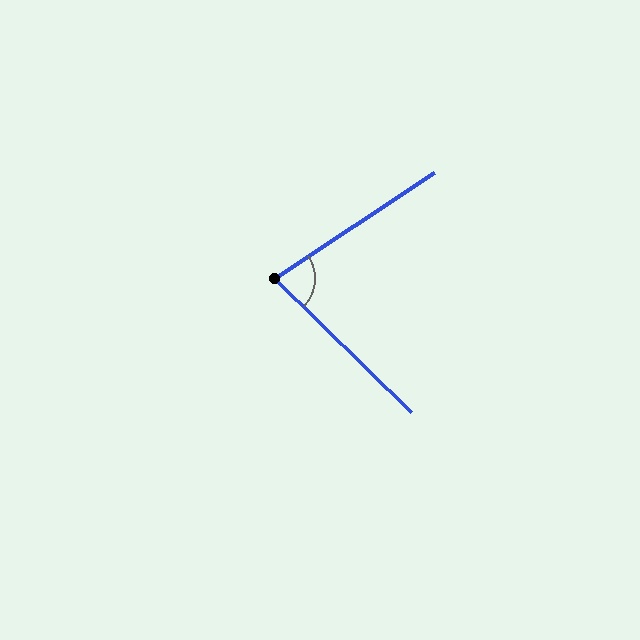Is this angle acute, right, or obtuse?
It is acute.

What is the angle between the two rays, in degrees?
Approximately 78 degrees.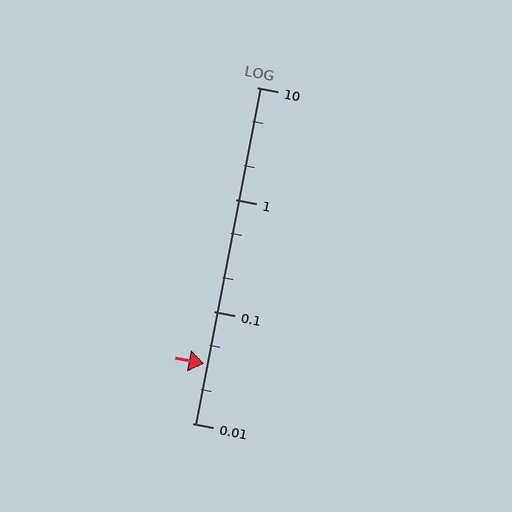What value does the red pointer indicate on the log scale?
The pointer indicates approximately 0.034.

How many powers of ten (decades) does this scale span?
The scale spans 3 decades, from 0.01 to 10.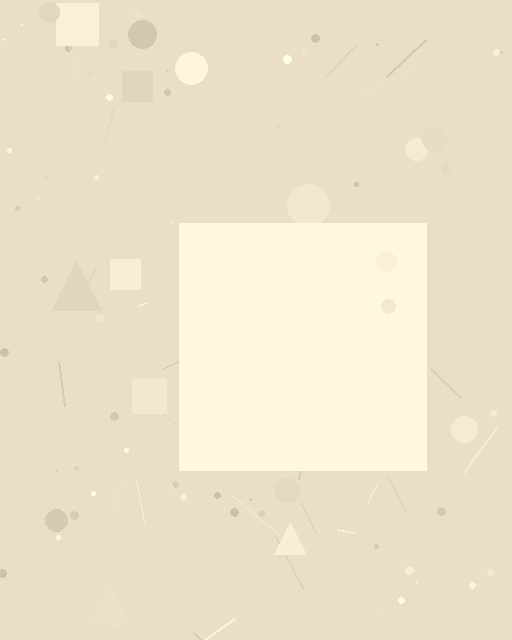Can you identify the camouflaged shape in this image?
The camouflaged shape is a square.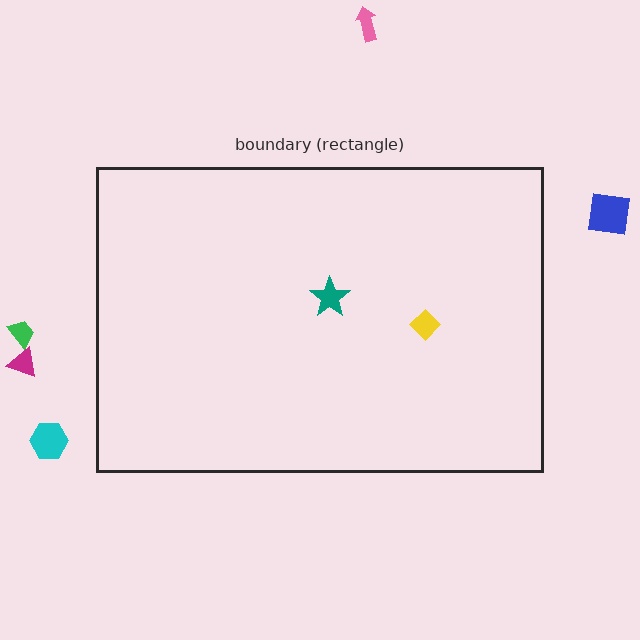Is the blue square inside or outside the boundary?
Outside.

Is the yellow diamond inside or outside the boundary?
Inside.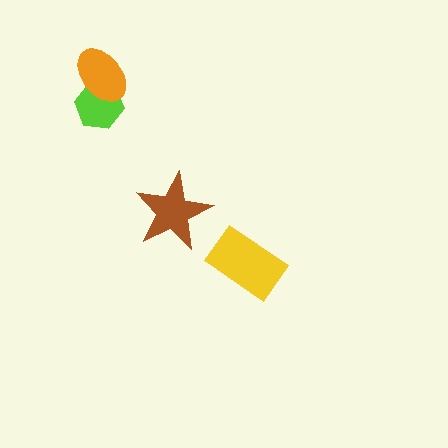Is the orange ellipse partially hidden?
No, no other shape covers it.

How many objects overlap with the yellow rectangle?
0 objects overlap with the yellow rectangle.